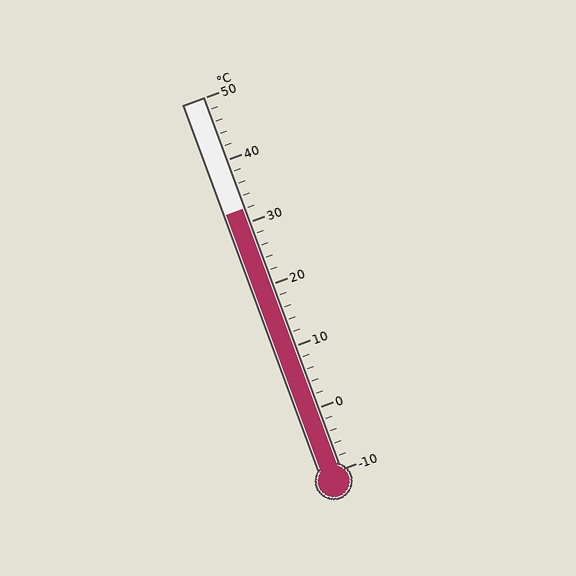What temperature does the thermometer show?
The thermometer shows approximately 32°C.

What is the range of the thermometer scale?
The thermometer scale ranges from -10°C to 50°C.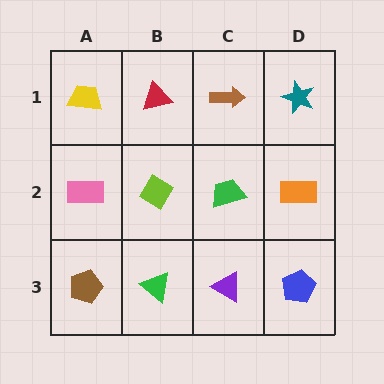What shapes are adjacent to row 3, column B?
A lime diamond (row 2, column B), a brown pentagon (row 3, column A), a purple triangle (row 3, column C).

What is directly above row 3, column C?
A green trapezoid.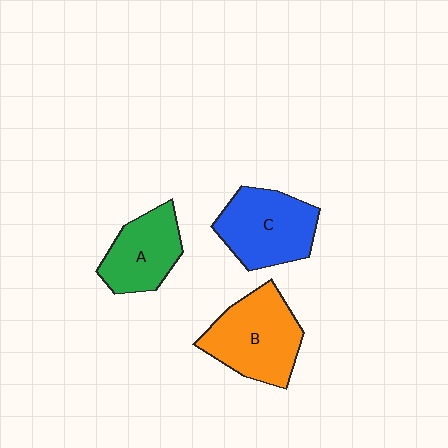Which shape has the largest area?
Shape B (orange).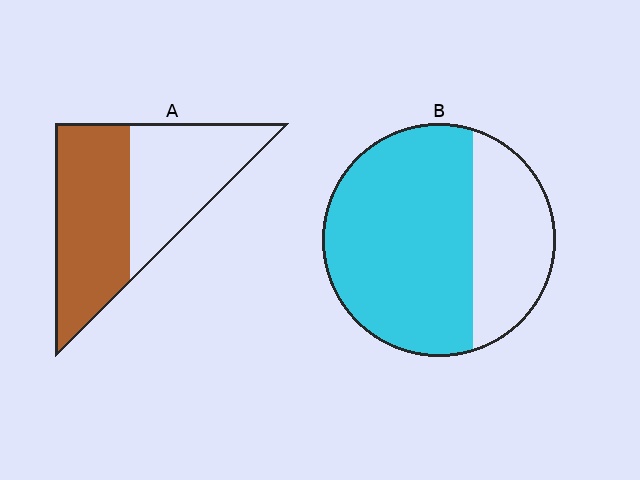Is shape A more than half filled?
Roughly half.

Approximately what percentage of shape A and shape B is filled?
A is approximately 55% and B is approximately 70%.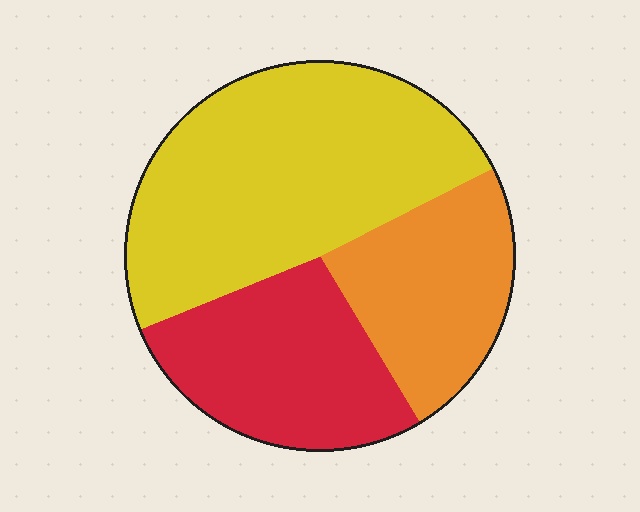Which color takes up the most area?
Yellow, at roughly 50%.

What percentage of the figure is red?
Red covers about 25% of the figure.